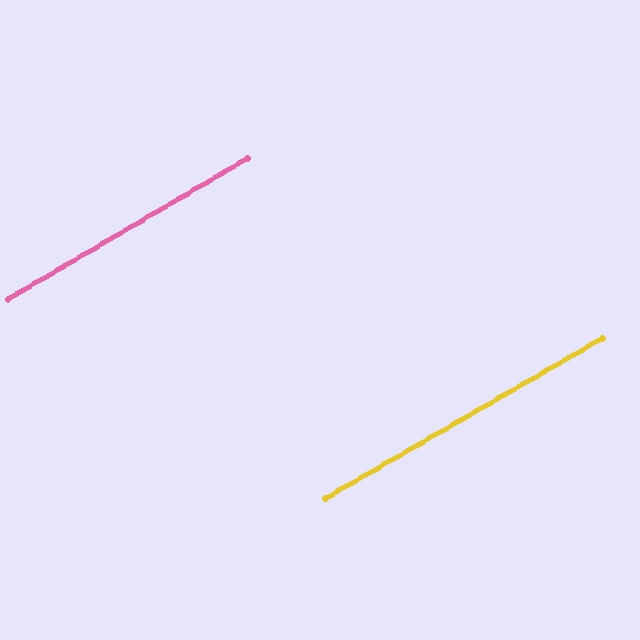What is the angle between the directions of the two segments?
Approximately 0 degrees.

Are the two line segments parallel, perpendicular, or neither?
Parallel — their directions differ by only 0.4°.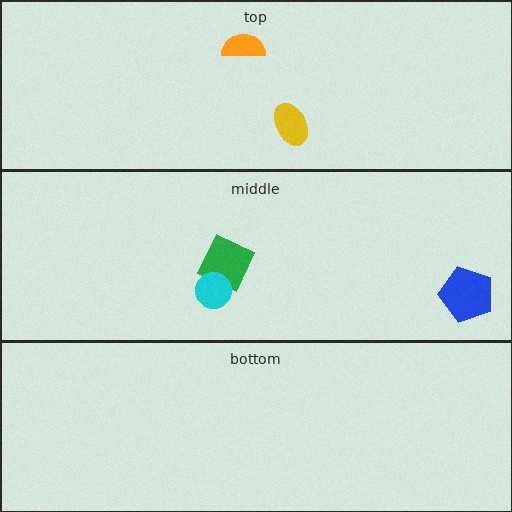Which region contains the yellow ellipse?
The top region.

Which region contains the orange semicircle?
The top region.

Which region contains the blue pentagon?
The middle region.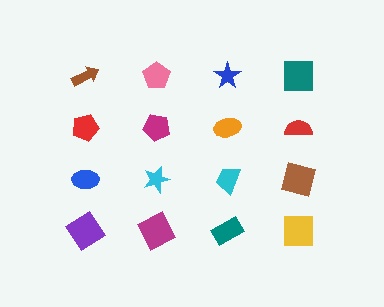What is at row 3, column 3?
A cyan trapezoid.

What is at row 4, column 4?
A yellow square.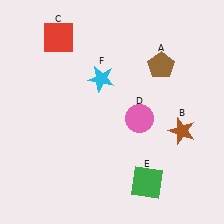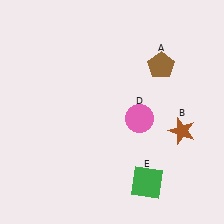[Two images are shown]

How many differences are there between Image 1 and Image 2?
There are 2 differences between the two images.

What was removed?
The cyan star (F), the red square (C) were removed in Image 2.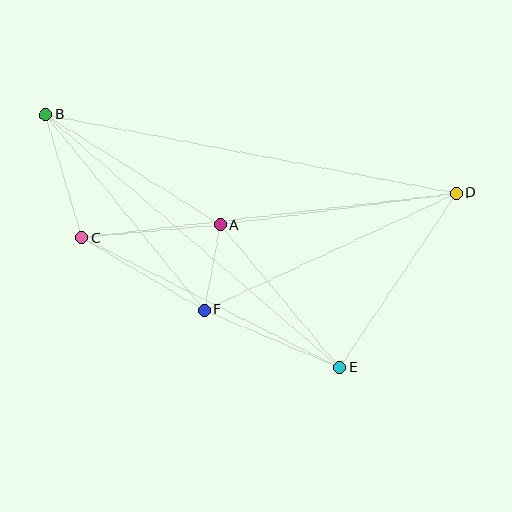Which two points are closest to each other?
Points A and F are closest to each other.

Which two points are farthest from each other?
Points B and D are farthest from each other.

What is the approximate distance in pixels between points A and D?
The distance between A and D is approximately 238 pixels.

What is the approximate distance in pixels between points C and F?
The distance between C and F is approximately 142 pixels.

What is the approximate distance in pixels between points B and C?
The distance between B and C is approximately 129 pixels.